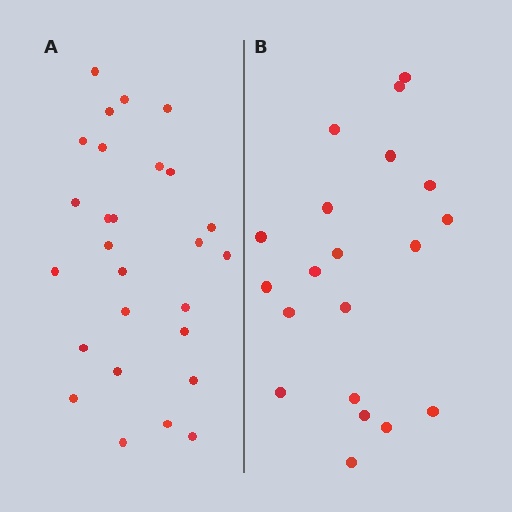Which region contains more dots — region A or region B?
Region A (the left region) has more dots.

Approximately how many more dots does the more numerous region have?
Region A has roughly 8 or so more dots than region B.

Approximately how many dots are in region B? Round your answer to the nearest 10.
About 20 dots.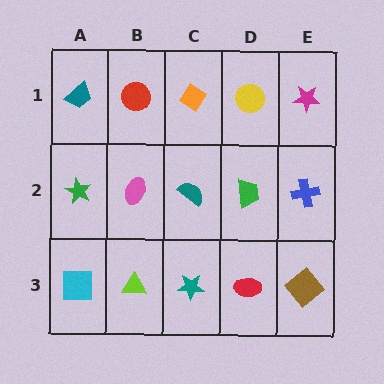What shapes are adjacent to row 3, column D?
A green trapezoid (row 2, column D), a teal star (row 3, column C), a brown diamond (row 3, column E).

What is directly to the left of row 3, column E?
A red ellipse.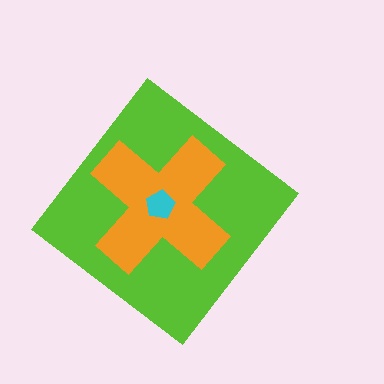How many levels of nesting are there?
3.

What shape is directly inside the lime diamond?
The orange cross.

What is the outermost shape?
The lime diamond.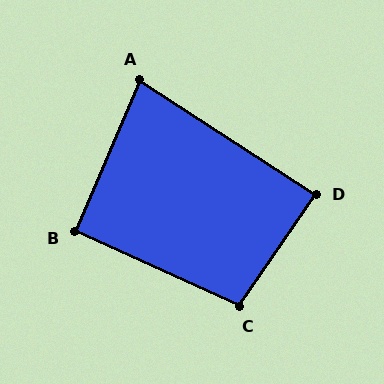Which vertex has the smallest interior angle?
A, at approximately 80 degrees.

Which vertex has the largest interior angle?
C, at approximately 100 degrees.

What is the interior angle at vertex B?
Approximately 91 degrees (approximately right).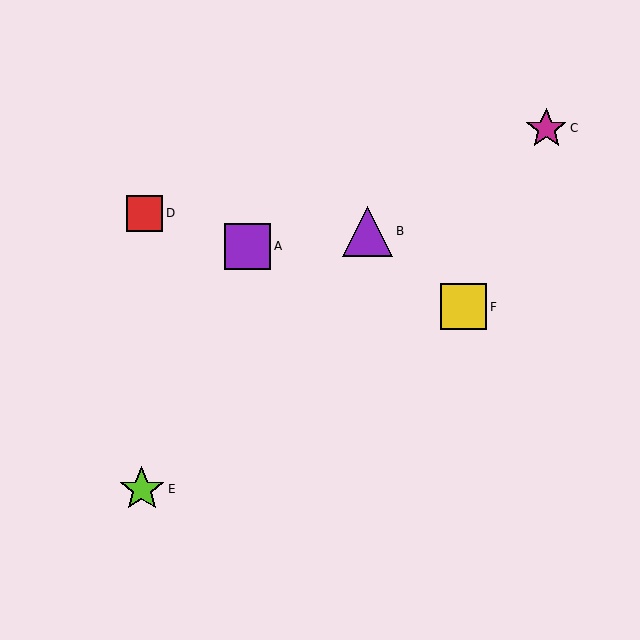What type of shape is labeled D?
Shape D is a red square.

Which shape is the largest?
The purple triangle (labeled B) is the largest.